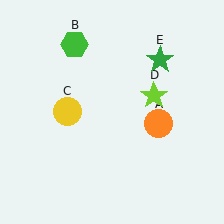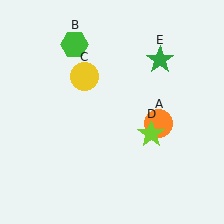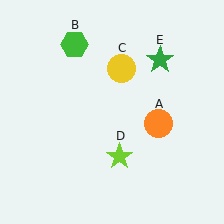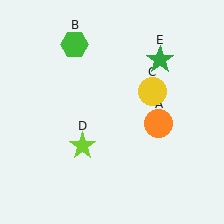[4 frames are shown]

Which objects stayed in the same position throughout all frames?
Orange circle (object A) and green hexagon (object B) and green star (object E) remained stationary.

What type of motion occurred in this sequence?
The yellow circle (object C), lime star (object D) rotated clockwise around the center of the scene.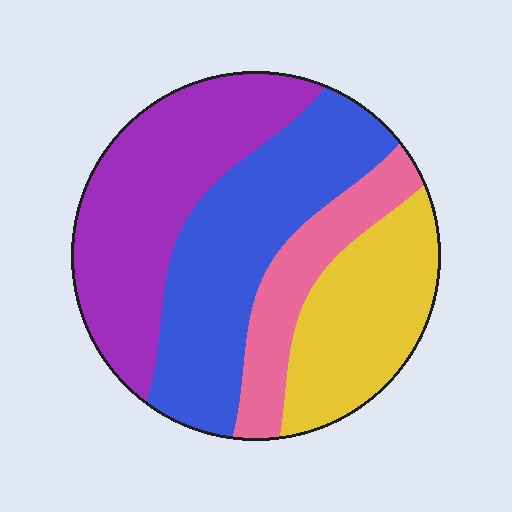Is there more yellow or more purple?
Purple.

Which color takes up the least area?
Pink, at roughly 15%.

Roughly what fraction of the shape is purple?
Purple takes up about one third (1/3) of the shape.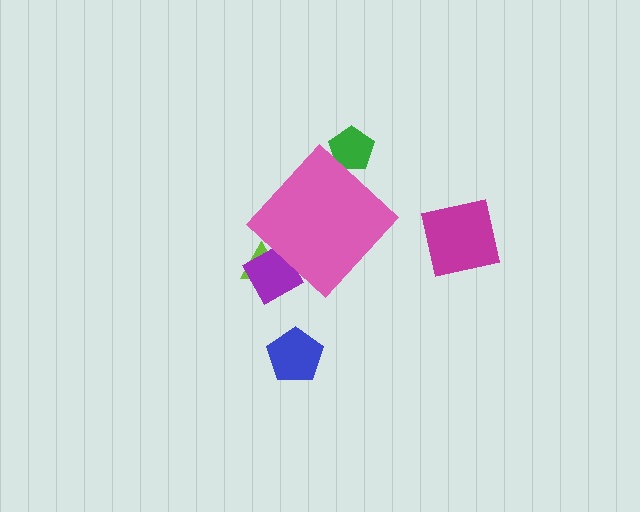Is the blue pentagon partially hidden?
No, the blue pentagon is fully visible.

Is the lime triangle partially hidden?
Yes, the lime triangle is partially hidden behind the pink diamond.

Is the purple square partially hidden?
Yes, the purple square is partially hidden behind the pink diamond.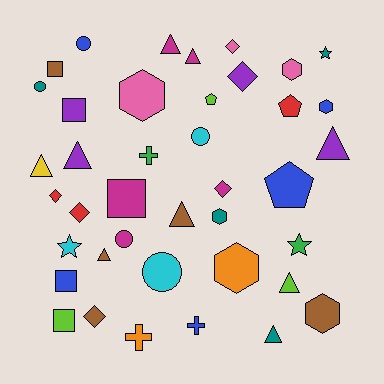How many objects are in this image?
There are 40 objects.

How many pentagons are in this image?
There are 3 pentagons.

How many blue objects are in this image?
There are 5 blue objects.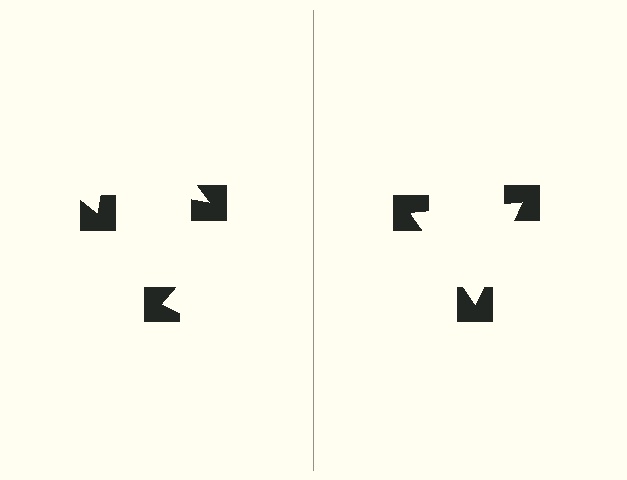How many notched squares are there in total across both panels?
6 — 3 on each side.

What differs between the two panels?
The notched squares are positioned identically on both sides; only the wedge orientations differ. On the right they align to a triangle; on the left they are misaligned.